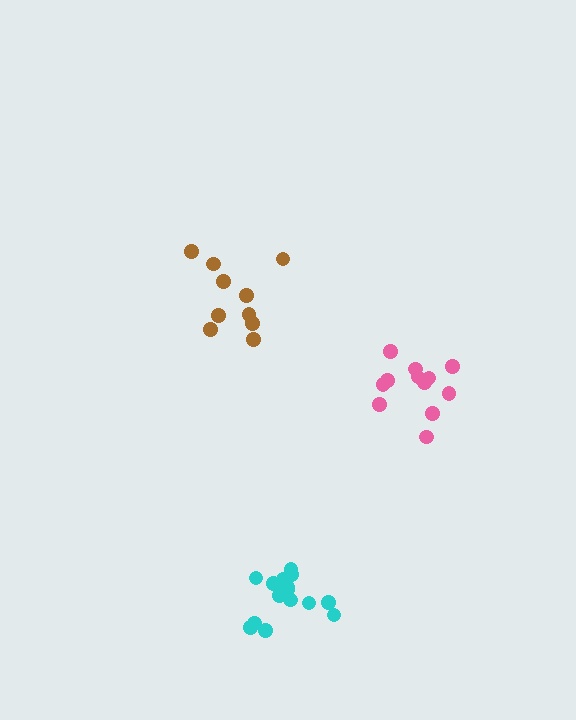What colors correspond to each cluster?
The clusters are colored: brown, pink, cyan.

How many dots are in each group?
Group 1: 10 dots, Group 2: 12 dots, Group 3: 15 dots (37 total).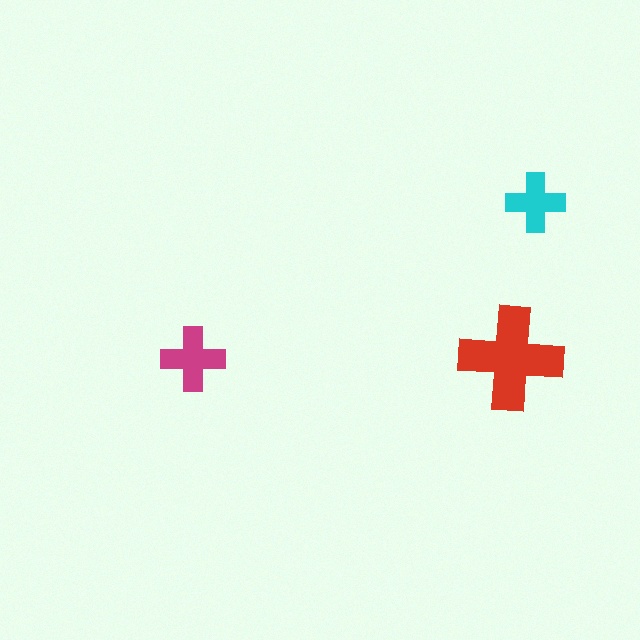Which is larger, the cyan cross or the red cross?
The red one.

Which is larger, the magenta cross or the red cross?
The red one.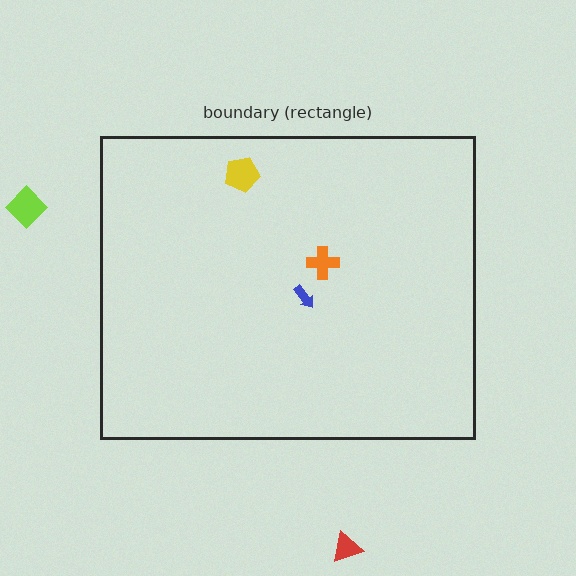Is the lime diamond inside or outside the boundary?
Outside.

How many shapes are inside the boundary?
3 inside, 2 outside.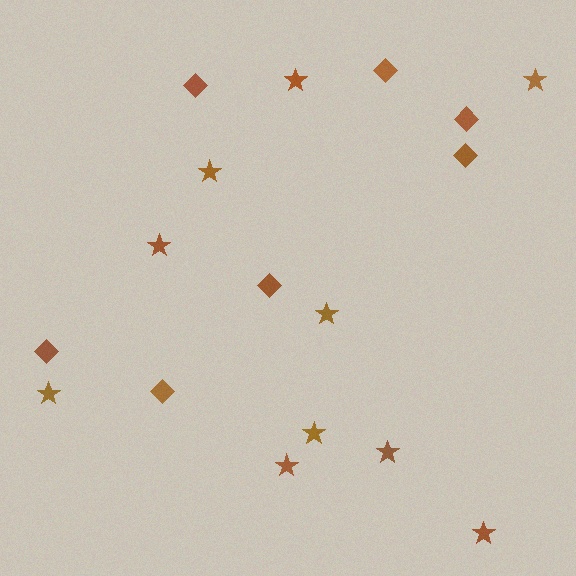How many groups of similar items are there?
There are 2 groups: one group of stars (10) and one group of diamonds (7).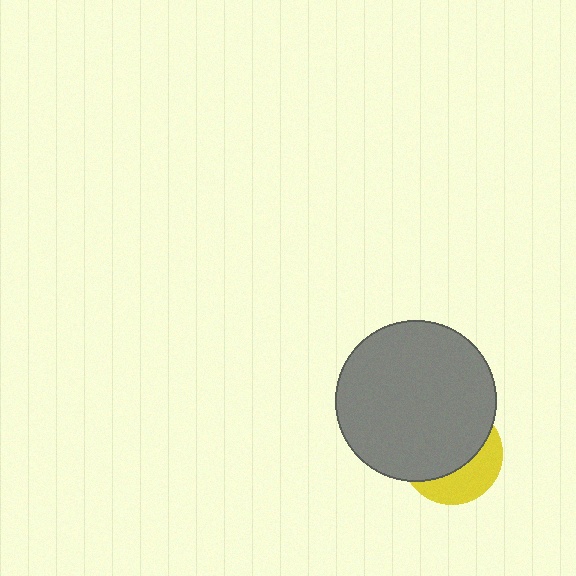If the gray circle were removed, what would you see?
You would see the complete yellow circle.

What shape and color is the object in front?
The object in front is a gray circle.